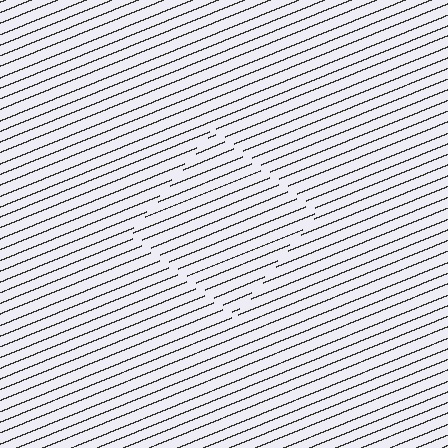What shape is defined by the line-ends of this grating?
An illusory square. The interior of the shape contains the same grating, shifted by half a period — the contour is defined by the phase discontinuity where line-ends from the inner and outer gratings abut.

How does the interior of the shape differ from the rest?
The interior of the shape contains the same grating, shifted by half a period — the contour is defined by the phase discontinuity where line-ends from the inner and outer gratings abut.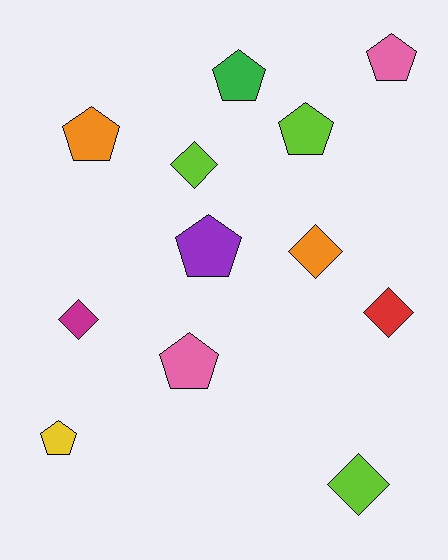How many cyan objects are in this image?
There are no cyan objects.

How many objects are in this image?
There are 12 objects.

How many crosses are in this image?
There are no crosses.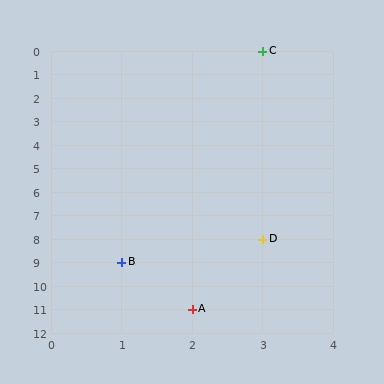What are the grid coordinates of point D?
Point D is at grid coordinates (3, 8).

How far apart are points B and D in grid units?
Points B and D are 2 columns and 1 row apart (about 2.2 grid units diagonally).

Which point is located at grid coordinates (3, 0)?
Point C is at (3, 0).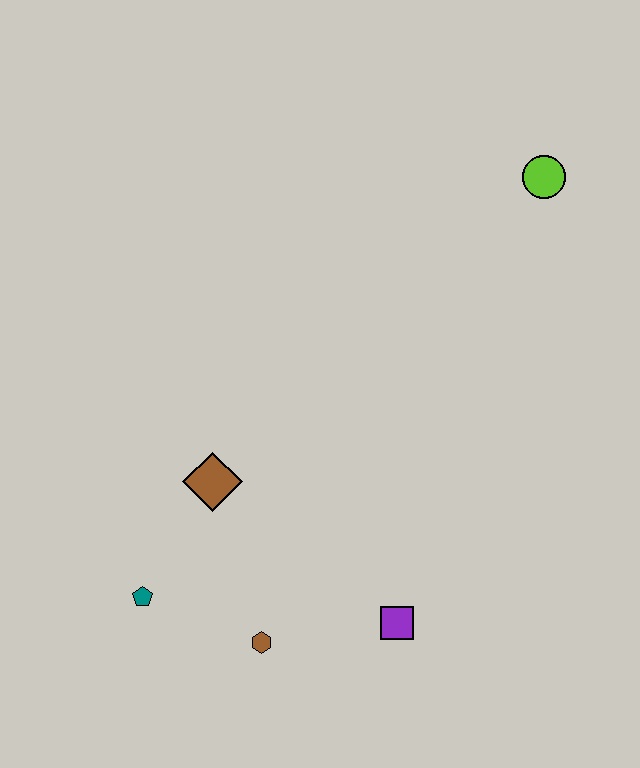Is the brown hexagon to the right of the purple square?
No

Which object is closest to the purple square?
The brown hexagon is closest to the purple square.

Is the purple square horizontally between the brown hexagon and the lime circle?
Yes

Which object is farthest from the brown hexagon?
The lime circle is farthest from the brown hexagon.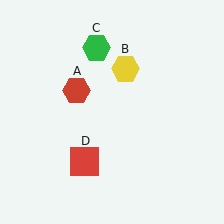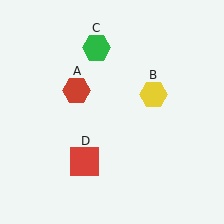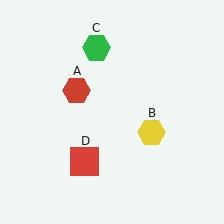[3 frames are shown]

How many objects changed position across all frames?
1 object changed position: yellow hexagon (object B).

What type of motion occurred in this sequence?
The yellow hexagon (object B) rotated clockwise around the center of the scene.